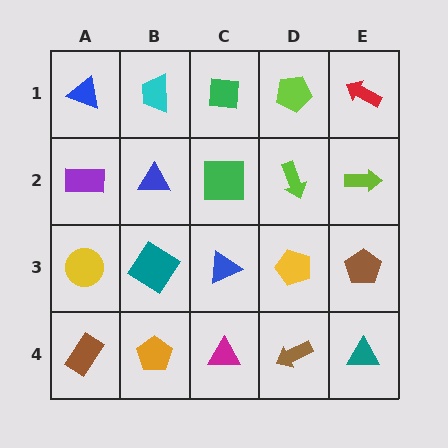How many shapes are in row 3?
5 shapes.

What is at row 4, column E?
A teal triangle.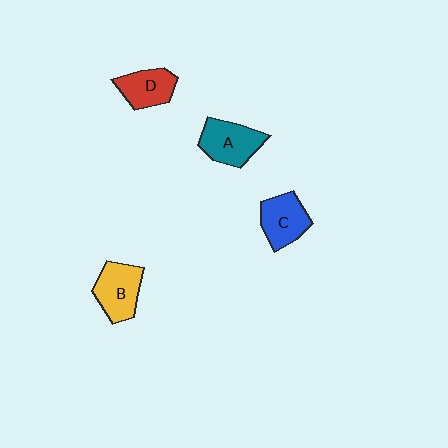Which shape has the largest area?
Shape A (teal).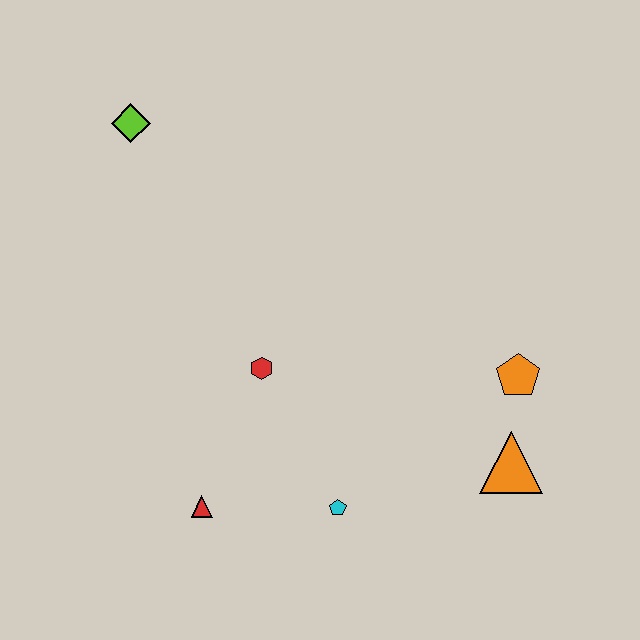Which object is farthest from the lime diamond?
The orange triangle is farthest from the lime diamond.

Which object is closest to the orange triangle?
The orange pentagon is closest to the orange triangle.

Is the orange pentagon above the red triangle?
Yes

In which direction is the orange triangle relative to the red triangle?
The orange triangle is to the right of the red triangle.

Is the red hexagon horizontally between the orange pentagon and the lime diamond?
Yes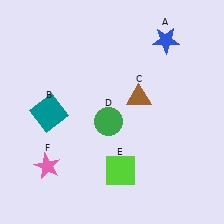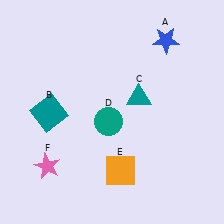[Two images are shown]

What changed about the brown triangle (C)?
In Image 1, C is brown. In Image 2, it changed to teal.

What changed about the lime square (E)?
In Image 1, E is lime. In Image 2, it changed to orange.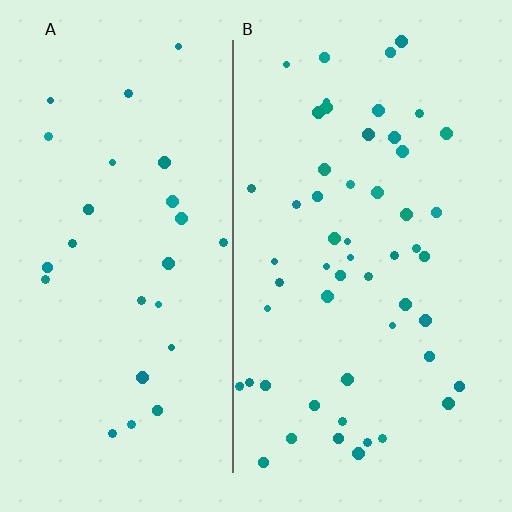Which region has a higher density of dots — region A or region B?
B (the right).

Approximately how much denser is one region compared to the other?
Approximately 2.0× — region B over region A.